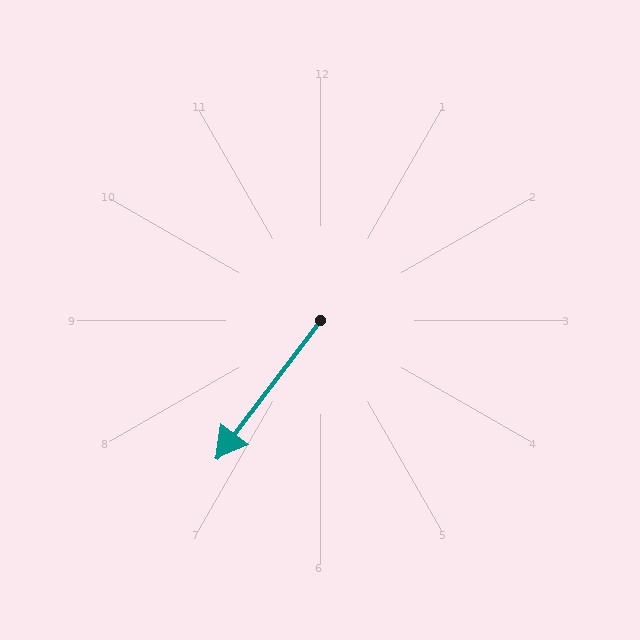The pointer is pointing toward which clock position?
Roughly 7 o'clock.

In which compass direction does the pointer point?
Southwest.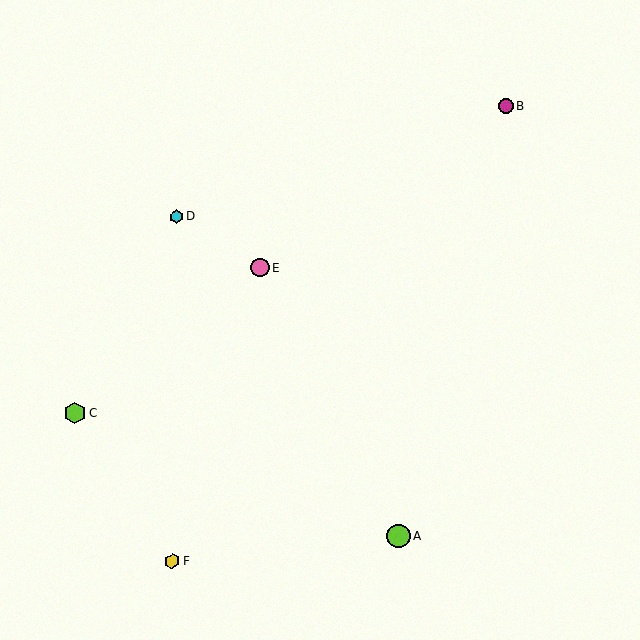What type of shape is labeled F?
Shape F is a yellow hexagon.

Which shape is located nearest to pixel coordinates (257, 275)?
The pink circle (labeled E) at (260, 268) is nearest to that location.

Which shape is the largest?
The lime circle (labeled A) is the largest.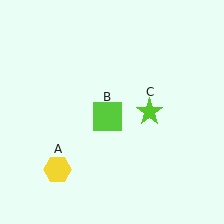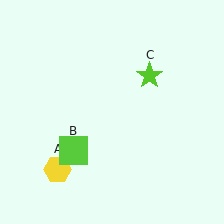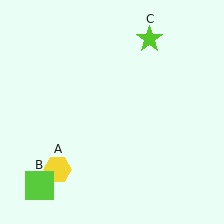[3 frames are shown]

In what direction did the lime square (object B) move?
The lime square (object B) moved down and to the left.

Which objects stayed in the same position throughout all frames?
Yellow hexagon (object A) remained stationary.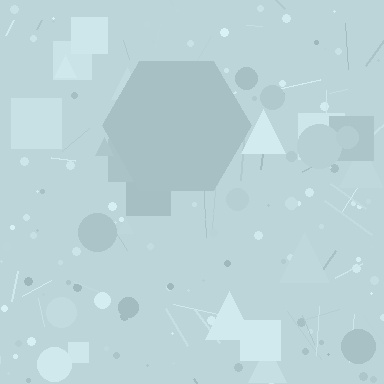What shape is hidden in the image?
A hexagon is hidden in the image.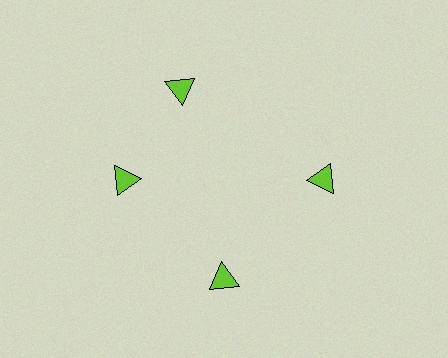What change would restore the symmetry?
The symmetry would be restored by rotating it back into even spacing with its neighbors so that all 4 triangles sit at equal angles and equal distance from the center.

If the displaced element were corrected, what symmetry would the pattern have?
It would have 4-fold rotational symmetry — the pattern would map onto itself every 90 degrees.